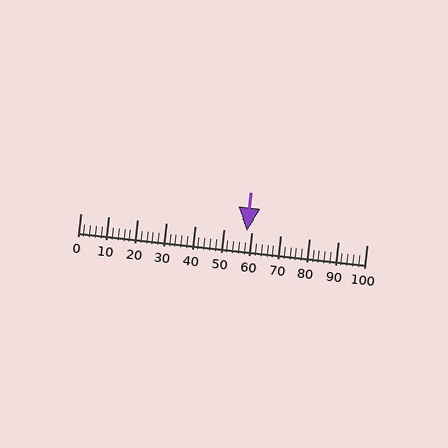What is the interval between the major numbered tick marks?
The major tick marks are spaced 10 units apart.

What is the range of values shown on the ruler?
The ruler shows values from 0 to 100.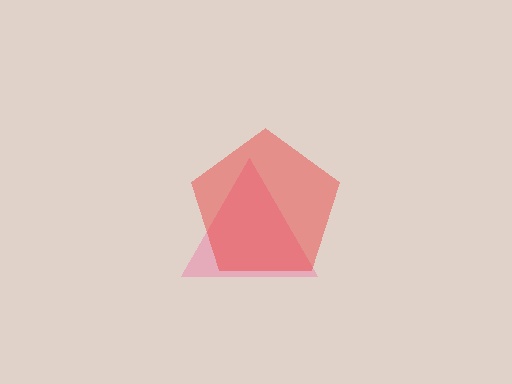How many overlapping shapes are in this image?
There are 2 overlapping shapes in the image.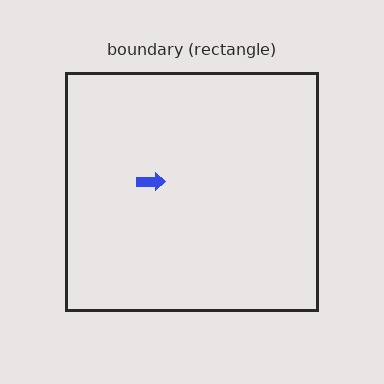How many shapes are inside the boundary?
1 inside, 0 outside.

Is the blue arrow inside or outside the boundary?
Inside.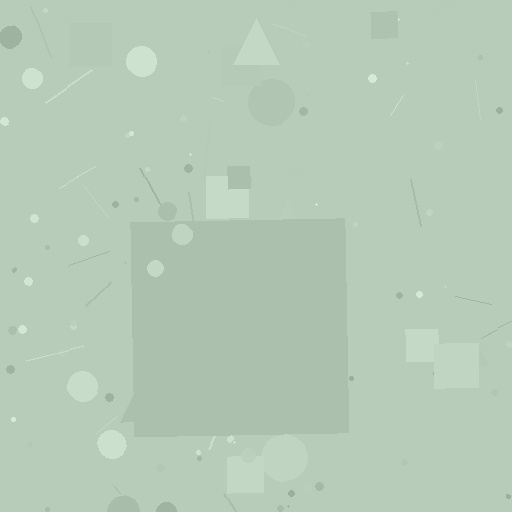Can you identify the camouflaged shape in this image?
The camouflaged shape is a square.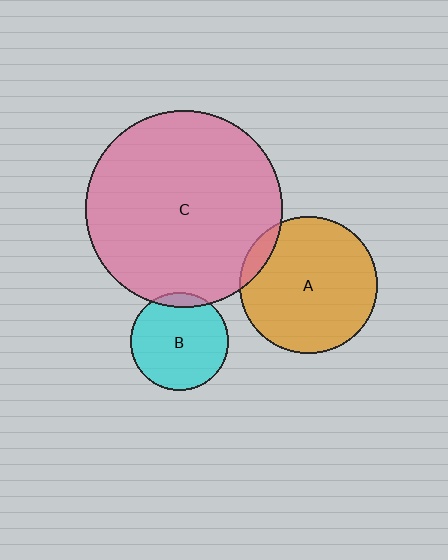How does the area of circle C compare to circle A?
Approximately 2.0 times.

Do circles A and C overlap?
Yes.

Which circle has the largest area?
Circle C (pink).